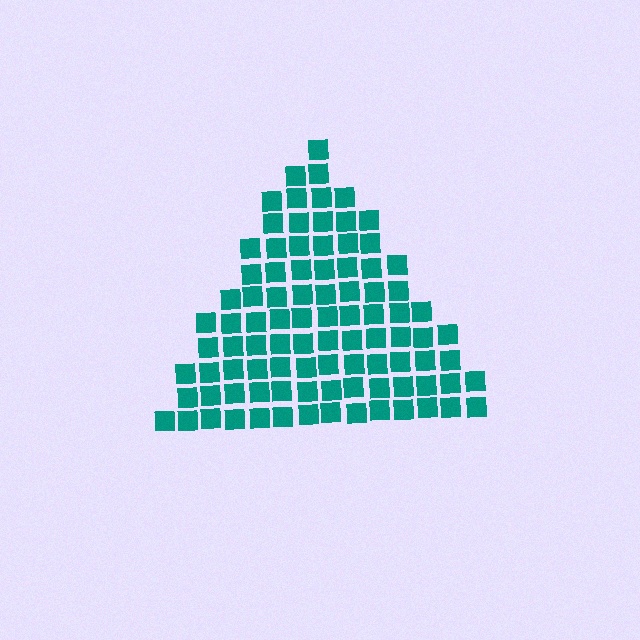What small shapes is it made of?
It is made of small squares.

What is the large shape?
The large shape is a triangle.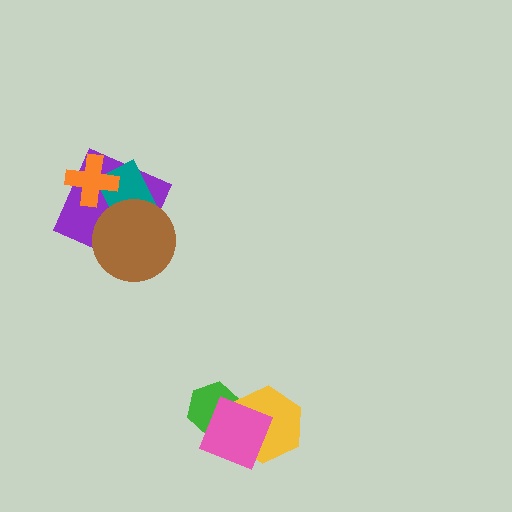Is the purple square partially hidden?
Yes, it is partially covered by another shape.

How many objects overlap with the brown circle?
2 objects overlap with the brown circle.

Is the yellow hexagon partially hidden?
Yes, it is partially covered by another shape.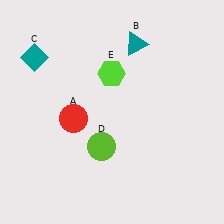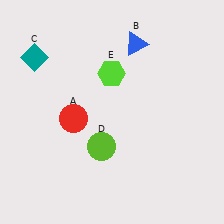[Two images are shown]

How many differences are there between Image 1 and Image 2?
There is 1 difference between the two images.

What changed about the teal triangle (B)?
In Image 1, B is teal. In Image 2, it changed to blue.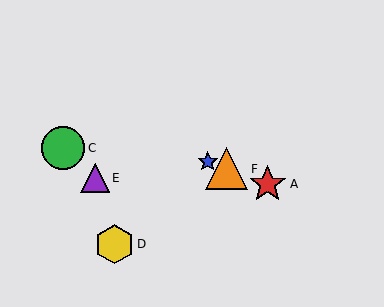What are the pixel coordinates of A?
Object A is at (268, 184).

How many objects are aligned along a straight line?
3 objects (A, B, F) are aligned along a straight line.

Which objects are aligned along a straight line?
Objects A, B, F are aligned along a straight line.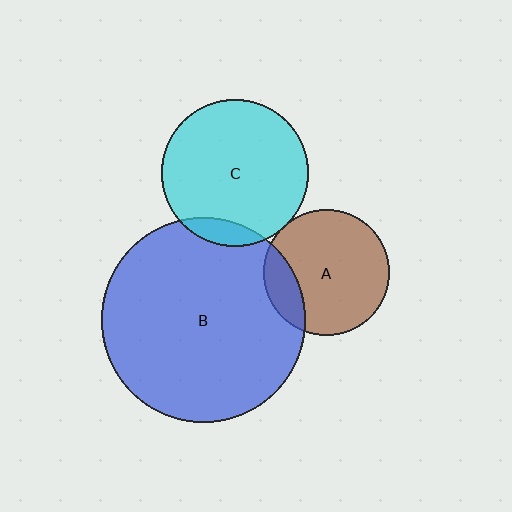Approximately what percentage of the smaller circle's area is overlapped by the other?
Approximately 10%.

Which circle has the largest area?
Circle B (blue).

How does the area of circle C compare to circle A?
Approximately 1.4 times.